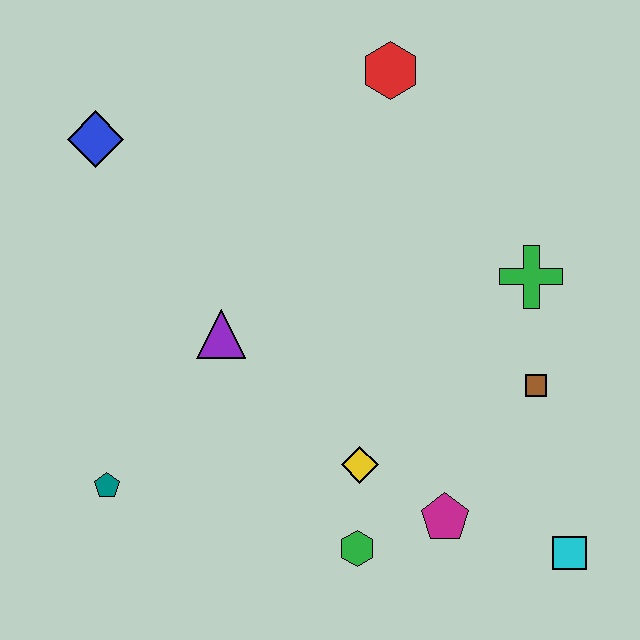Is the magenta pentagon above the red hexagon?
No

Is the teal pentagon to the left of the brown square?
Yes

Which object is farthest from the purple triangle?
The cyan square is farthest from the purple triangle.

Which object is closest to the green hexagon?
The yellow diamond is closest to the green hexagon.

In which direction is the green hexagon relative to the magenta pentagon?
The green hexagon is to the left of the magenta pentagon.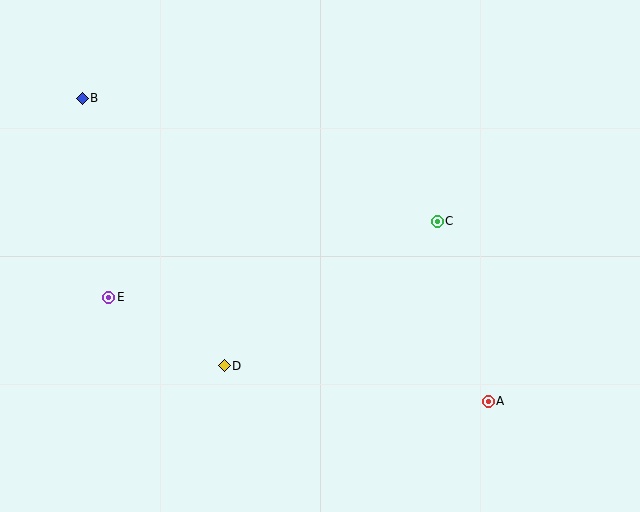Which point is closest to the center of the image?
Point C at (437, 221) is closest to the center.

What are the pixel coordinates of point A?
Point A is at (488, 401).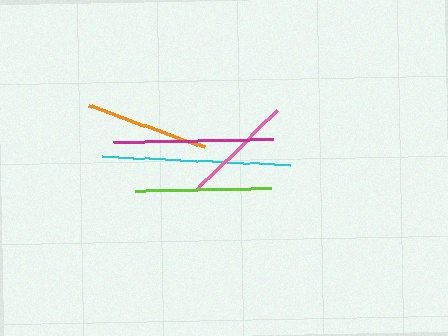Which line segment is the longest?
The cyan line is the longest at approximately 188 pixels.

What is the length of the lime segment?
The lime segment is approximately 137 pixels long.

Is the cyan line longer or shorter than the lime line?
The cyan line is longer than the lime line.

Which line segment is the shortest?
The pink line is the shortest at approximately 112 pixels.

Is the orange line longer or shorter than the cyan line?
The cyan line is longer than the orange line.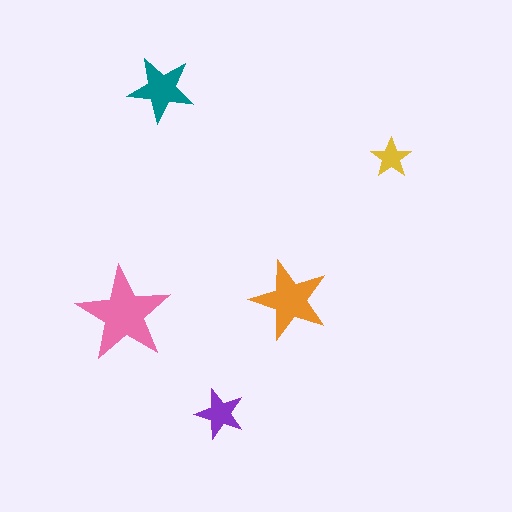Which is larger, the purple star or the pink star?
The pink one.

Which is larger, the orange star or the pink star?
The pink one.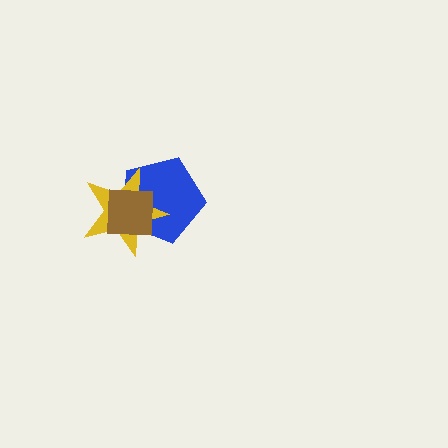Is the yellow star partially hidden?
Yes, it is partially covered by another shape.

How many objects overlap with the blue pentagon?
2 objects overlap with the blue pentagon.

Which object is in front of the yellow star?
The brown square is in front of the yellow star.